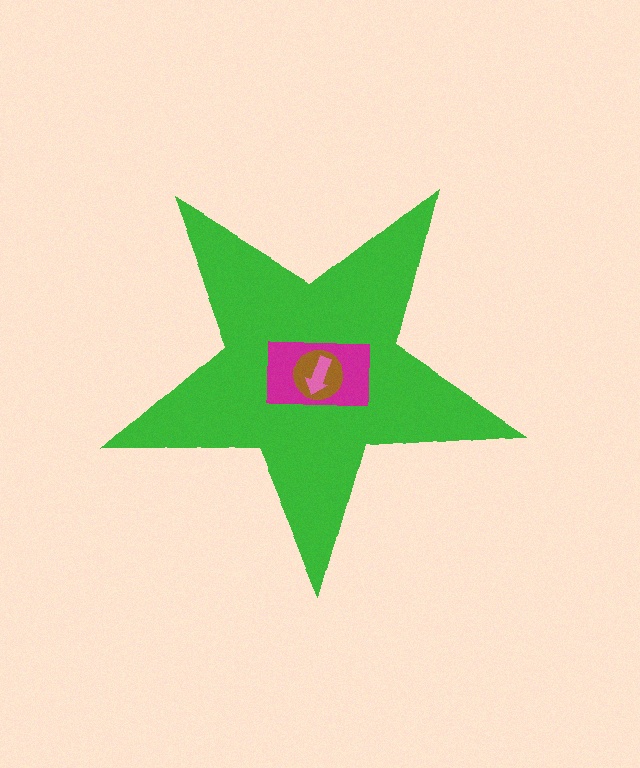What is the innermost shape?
The pink arrow.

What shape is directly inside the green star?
The magenta rectangle.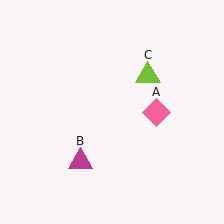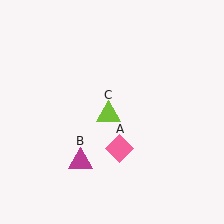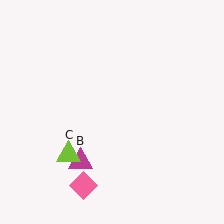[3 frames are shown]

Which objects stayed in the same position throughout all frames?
Magenta triangle (object B) remained stationary.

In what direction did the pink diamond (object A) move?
The pink diamond (object A) moved down and to the left.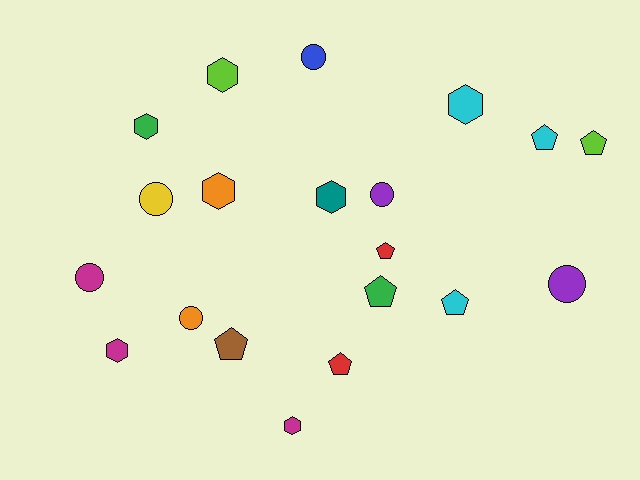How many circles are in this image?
There are 6 circles.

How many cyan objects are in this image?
There are 3 cyan objects.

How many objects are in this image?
There are 20 objects.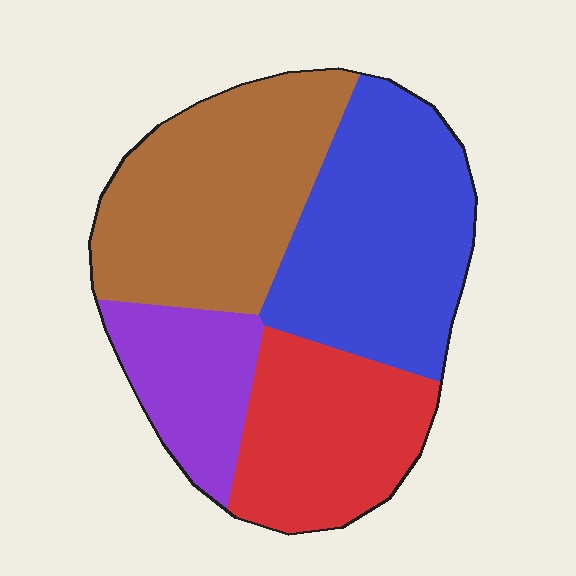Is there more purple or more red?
Red.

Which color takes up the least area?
Purple, at roughly 15%.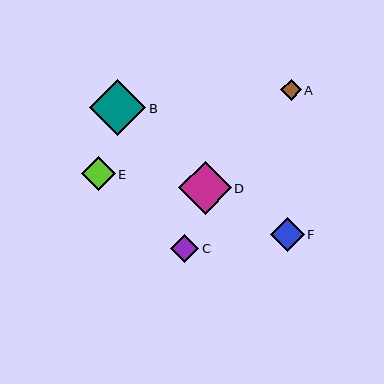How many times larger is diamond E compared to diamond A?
Diamond E is approximately 1.6 times the size of diamond A.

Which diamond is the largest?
Diamond B is the largest with a size of approximately 57 pixels.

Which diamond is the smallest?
Diamond A is the smallest with a size of approximately 21 pixels.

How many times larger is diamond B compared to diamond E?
Diamond B is approximately 1.7 times the size of diamond E.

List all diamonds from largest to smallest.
From largest to smallest: B, D, F, E, C, A.